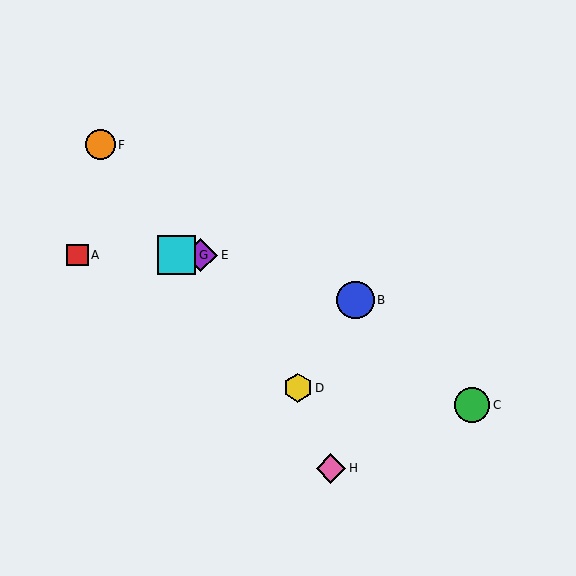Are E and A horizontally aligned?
Yes, both are at y≈255.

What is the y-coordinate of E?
Object E is at y≈255.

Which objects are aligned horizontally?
Objects A, E, G are aligned horizontally.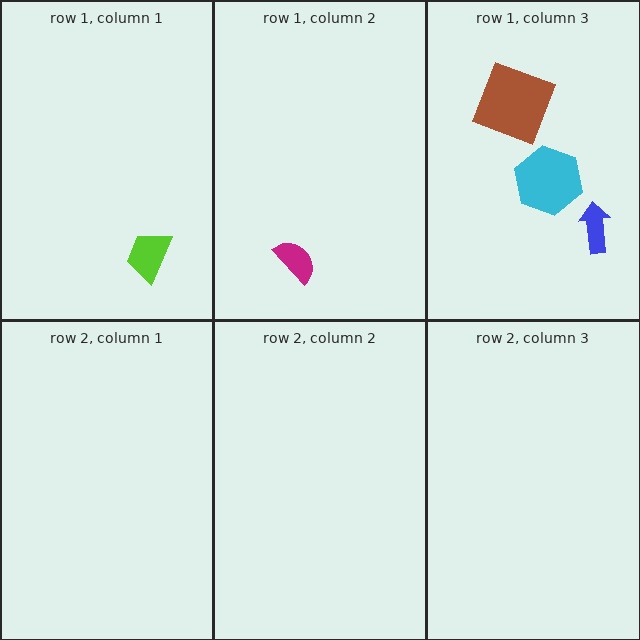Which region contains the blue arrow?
The row 1, column 3 region.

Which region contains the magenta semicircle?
The row 1, column 2 region.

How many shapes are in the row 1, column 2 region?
1.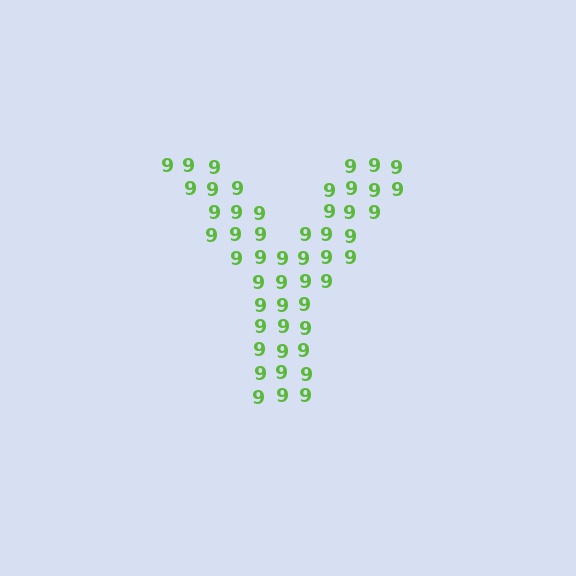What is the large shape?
The large shape is the letter Y.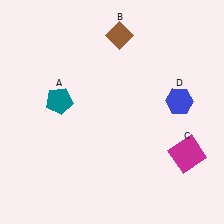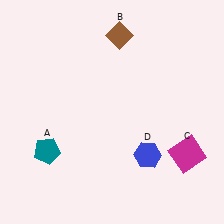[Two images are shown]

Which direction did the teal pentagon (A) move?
The teal pentagon (A) moved down.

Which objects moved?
The objects that moved are: the teal pentagon (A), the blue hexagon (D).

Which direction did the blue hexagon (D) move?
The blue hexagon (D) moved down.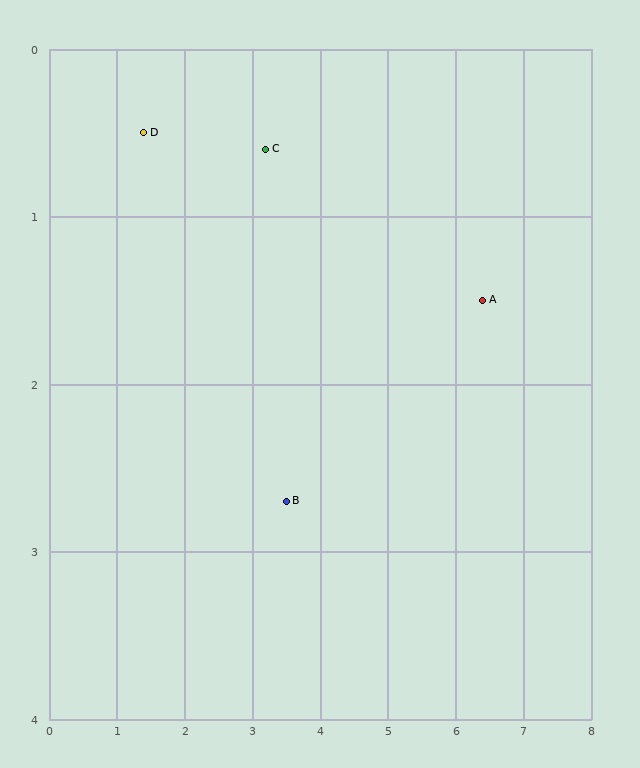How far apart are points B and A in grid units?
Points B and A are about 3.1 grid units apart.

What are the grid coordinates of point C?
Point C is at approximately (3.2, 0.6).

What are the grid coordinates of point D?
Point D is at approximately (1.4, 0.5).